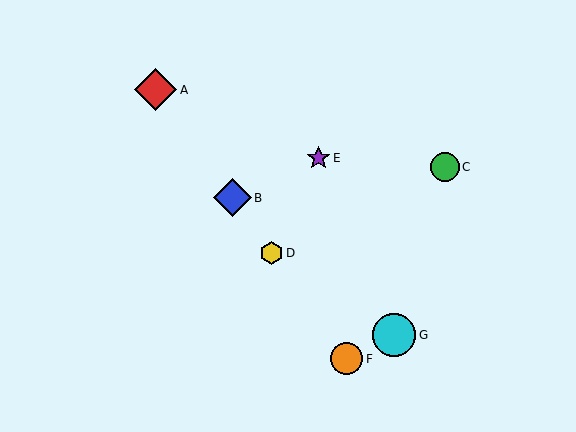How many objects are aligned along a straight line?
4 objects (A, B, D, F) are aligned along a straight line.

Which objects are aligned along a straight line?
Objects A, B, D, F are aligned along a straight line.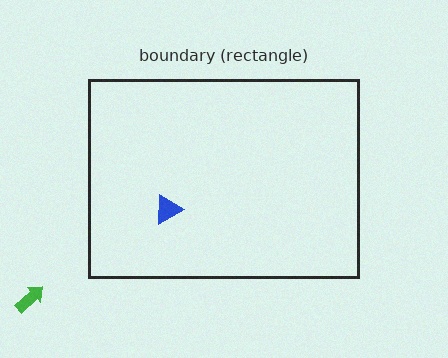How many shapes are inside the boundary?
1 inside, 1 outside.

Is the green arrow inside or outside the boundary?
Outside.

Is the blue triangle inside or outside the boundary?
Inside.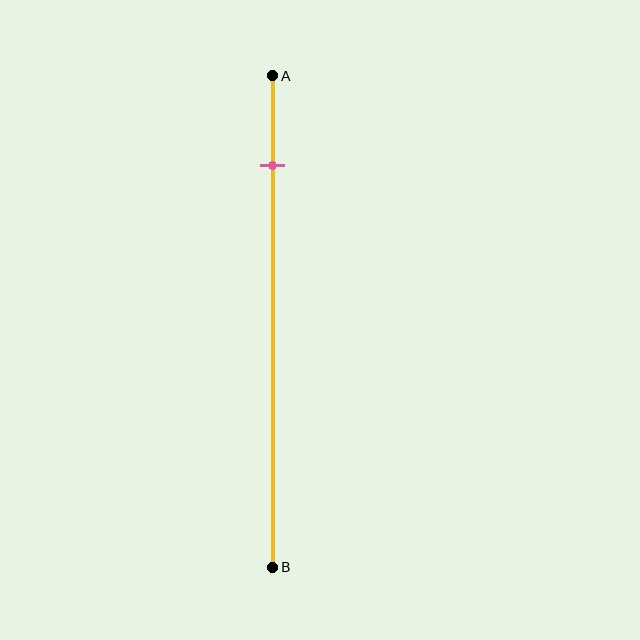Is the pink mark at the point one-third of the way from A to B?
No, the mark is at about 20% from A, not at the 33% one-third point.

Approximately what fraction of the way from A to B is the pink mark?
The pink mark is approximately 20% of the way from A to B.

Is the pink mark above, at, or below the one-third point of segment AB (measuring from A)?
The pink mark is above the one-third point of segment AB.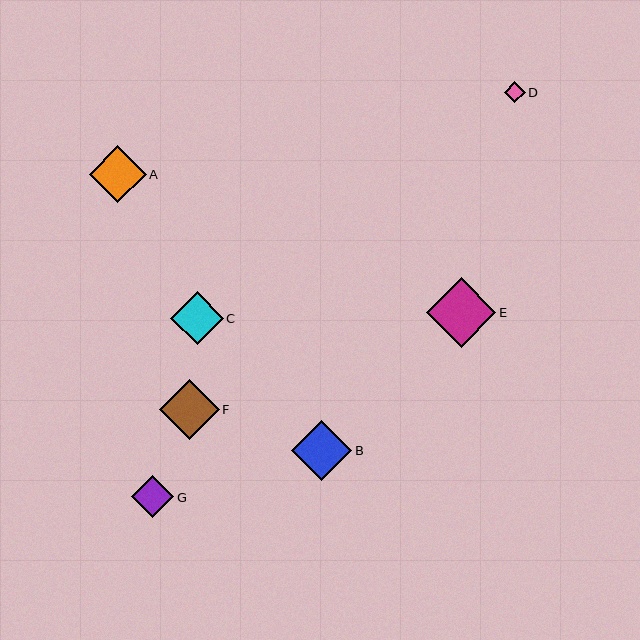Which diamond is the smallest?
Diamond D is the smallest with a size of approximately 21 pixels.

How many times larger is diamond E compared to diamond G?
Diamond E is approximately 1.7 times the size of diamond G.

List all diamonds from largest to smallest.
From largest to smallest: E, B, F, A, C, G, D.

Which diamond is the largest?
Diamond E is the largest with a size of approximately 70 pixels.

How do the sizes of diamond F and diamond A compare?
Diamond F and diamond A are approximately the same size.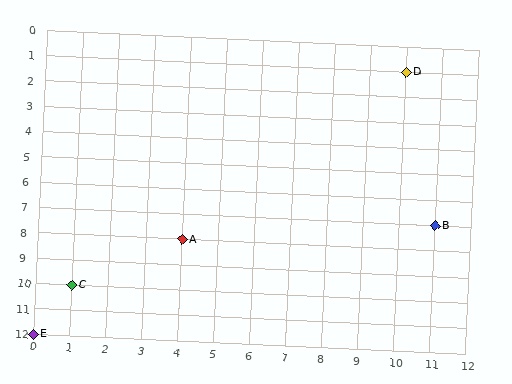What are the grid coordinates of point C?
Point C is at grid coordinates (1, 10).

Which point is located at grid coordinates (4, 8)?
Point A is at (4, 8).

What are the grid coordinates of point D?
Point D is at grid coordinates (10, 1).